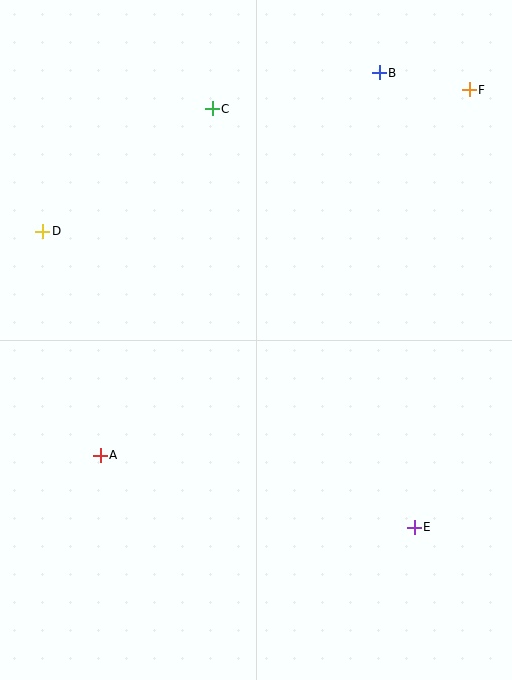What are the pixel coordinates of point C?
Point C is at (212, 109).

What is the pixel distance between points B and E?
The distance between B and E is 455 pixels.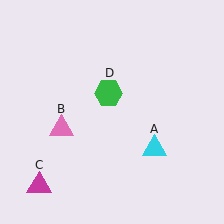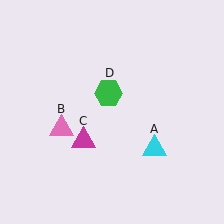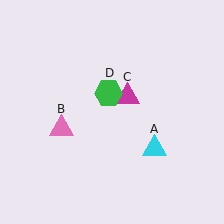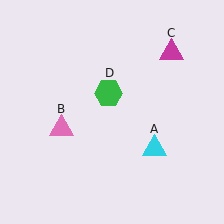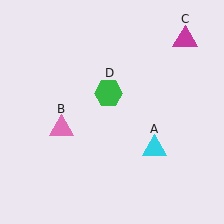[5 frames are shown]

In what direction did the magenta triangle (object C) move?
The magenta triangle (object C) moved up and to the right.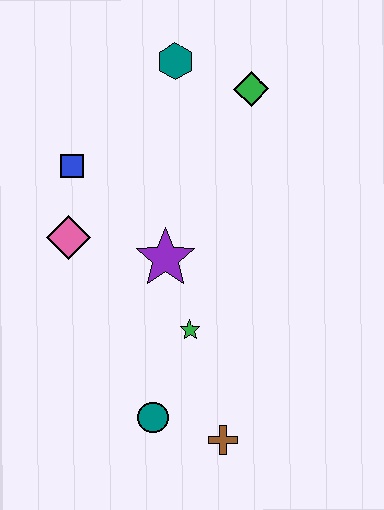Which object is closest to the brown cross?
The teal circle is closest to the brown cross.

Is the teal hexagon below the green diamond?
No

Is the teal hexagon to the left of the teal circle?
No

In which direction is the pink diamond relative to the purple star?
The pink diamond is to the left of the purple star.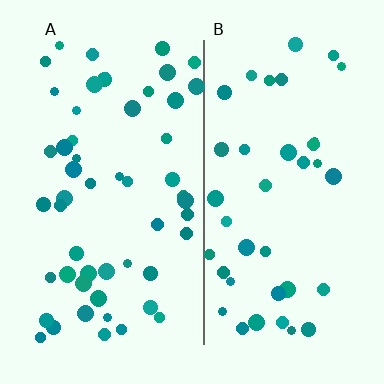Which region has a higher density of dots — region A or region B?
A (the left).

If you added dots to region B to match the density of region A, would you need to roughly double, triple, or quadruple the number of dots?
Approximately double.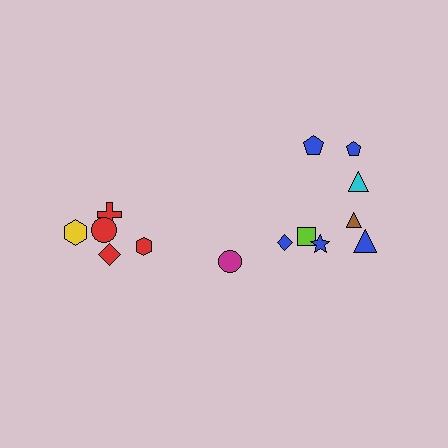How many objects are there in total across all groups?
There are 14 objects.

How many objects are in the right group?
There are 8 objects.